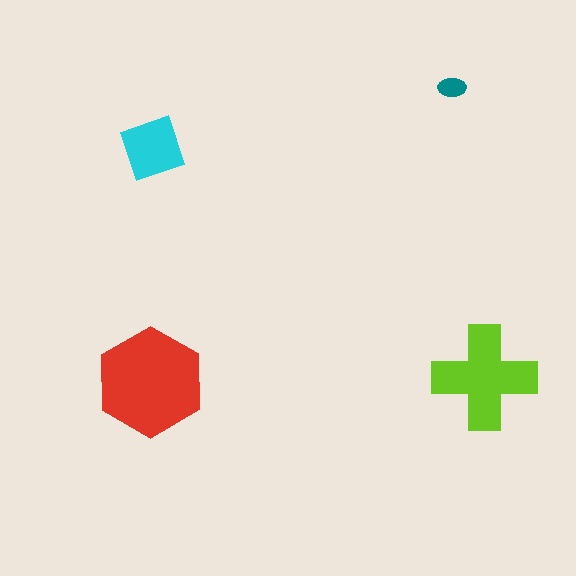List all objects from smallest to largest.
The teal ellipse, the cyan diamond, the lime cross, the red hexagon.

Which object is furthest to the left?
The red hexagon is leftmost.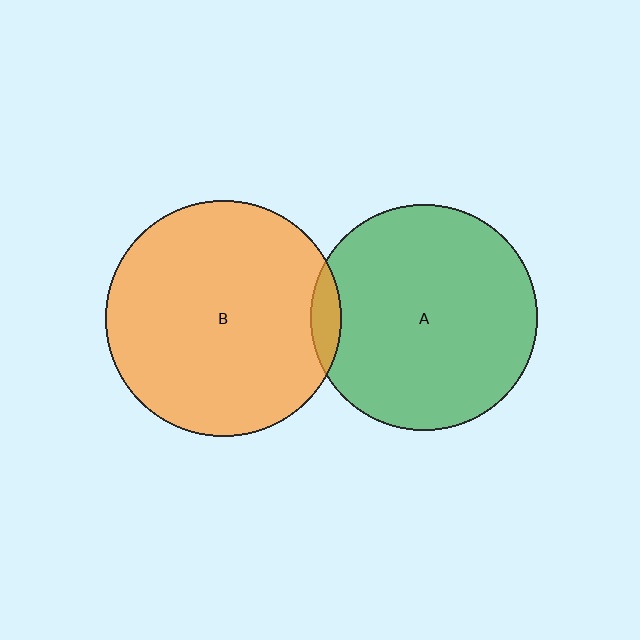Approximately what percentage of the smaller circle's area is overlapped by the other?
Approximately 5%.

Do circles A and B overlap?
Yes.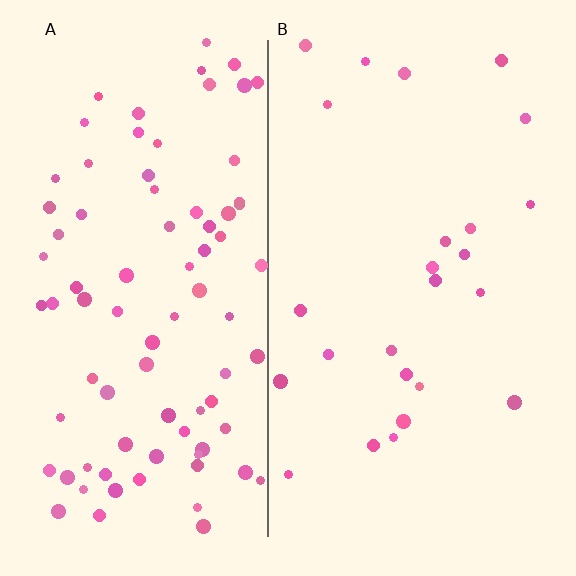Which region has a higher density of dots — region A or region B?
A (the left).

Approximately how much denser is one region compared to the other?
Approximately 3.3× — region A over region B.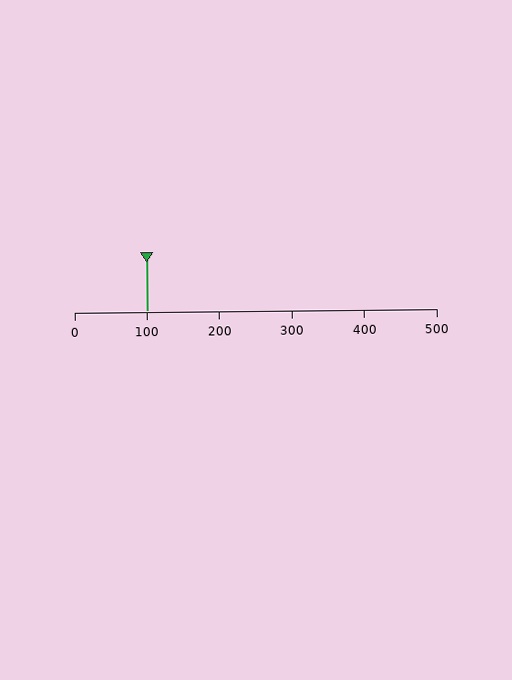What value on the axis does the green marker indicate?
The marker indicates approximately 100.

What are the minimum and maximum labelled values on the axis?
The axis runs from 0 to 500.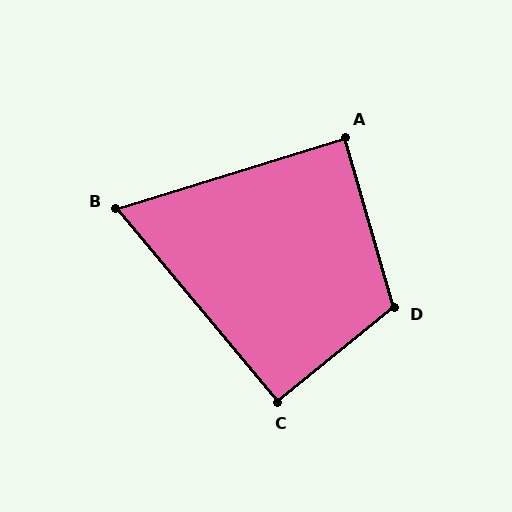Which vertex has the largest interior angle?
D, at approximately 113 degrees.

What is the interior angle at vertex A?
Approximately 89 degrees (approximately right).